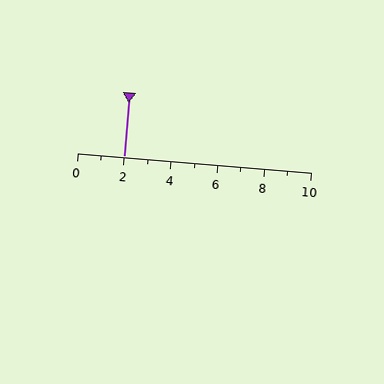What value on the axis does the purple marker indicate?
The marker indicates approximately 2.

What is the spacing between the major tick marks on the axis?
The major ticks are spaced 2 apart.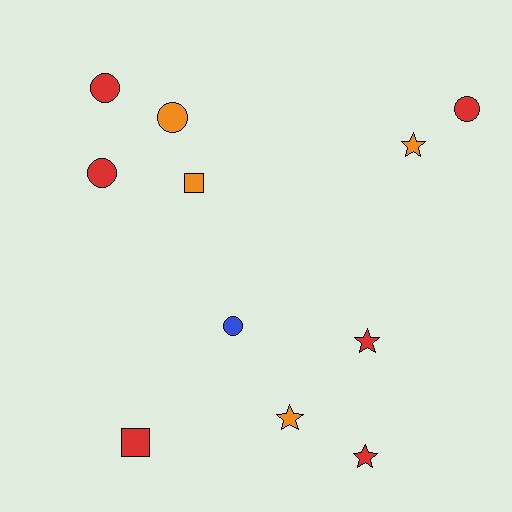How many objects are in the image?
There are 11 objects.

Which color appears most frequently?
Red, with 6 objects.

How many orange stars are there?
There are 2 orange stars.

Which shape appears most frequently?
Circle, with 5 objects.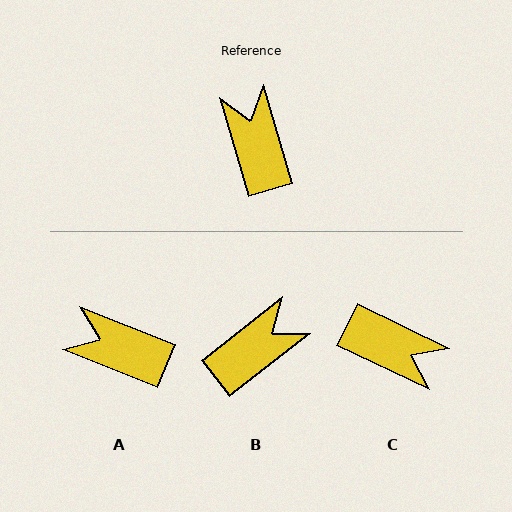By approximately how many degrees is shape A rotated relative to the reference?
Approximately 52 degrees counter-clockwise.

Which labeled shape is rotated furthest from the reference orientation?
C, about 132 degrees away.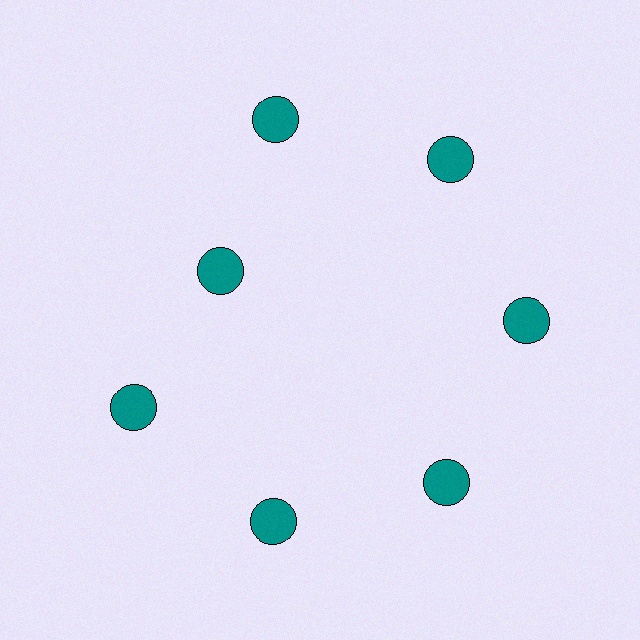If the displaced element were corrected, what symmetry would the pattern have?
It would have 7-fold rotational symmetry — the pattern would map onto itself every 51 degrees.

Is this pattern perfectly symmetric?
No. The 7 teal circles are arranged in a ring, but one element near the 10 o'clock position is pulled inward toward the center, breaking the 7-fold rotational symmetry.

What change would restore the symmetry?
The symmetry would be restored by moving it outward, back onto the ring so that all 7 circles sit at equal angles and equal distance from the center.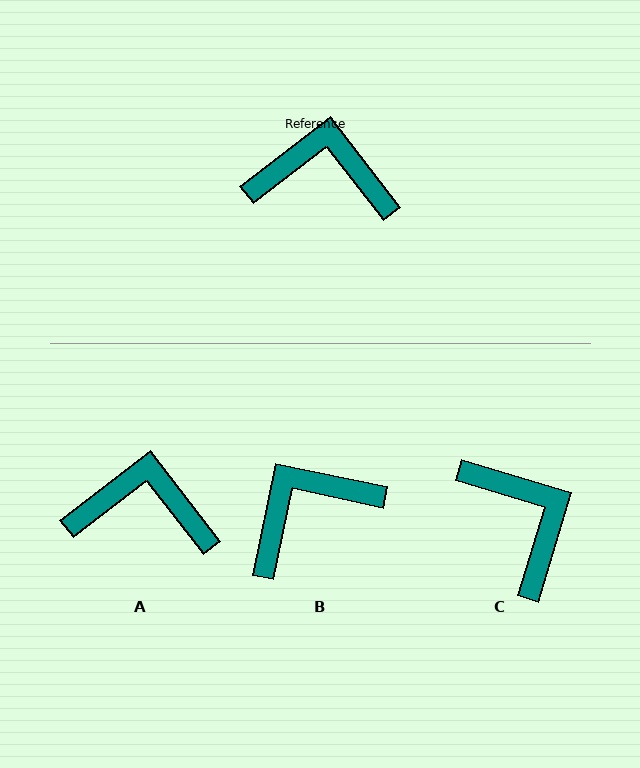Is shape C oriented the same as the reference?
No, it is off by about 54 degrees.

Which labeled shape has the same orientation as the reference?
A.